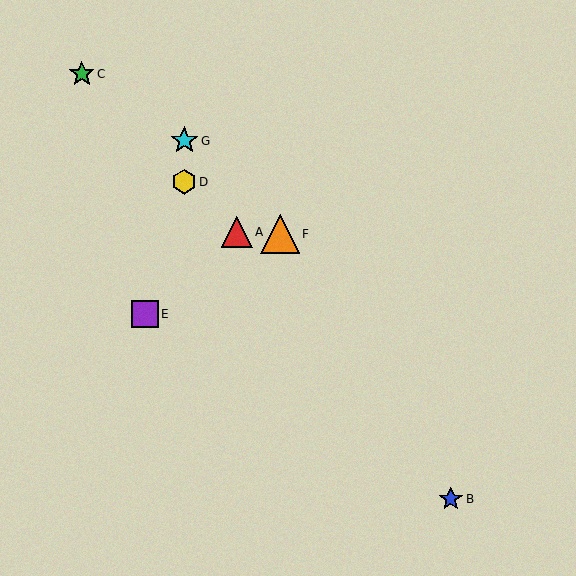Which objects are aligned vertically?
Objects D, G are aligned vertically.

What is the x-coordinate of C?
Object C is at x≈82.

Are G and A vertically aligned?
No, G is at x≈184 and A is at x≈237.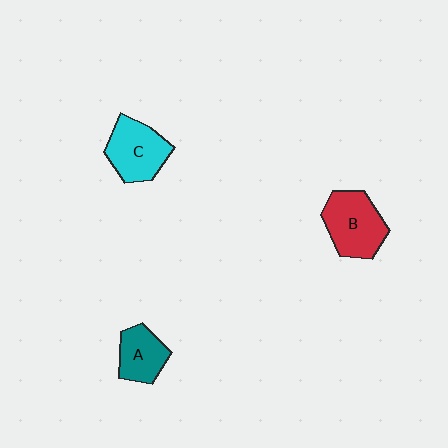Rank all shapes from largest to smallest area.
From largest to smallest: B (red), C (cyan), A (teal).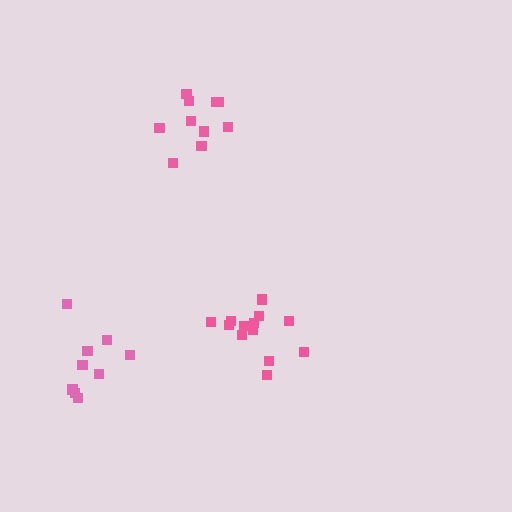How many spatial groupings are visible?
There are 3 spatial groupings.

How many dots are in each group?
Group 1: 10 dots, Group 2: 9 dots, Group 3: 13 dots (32 total).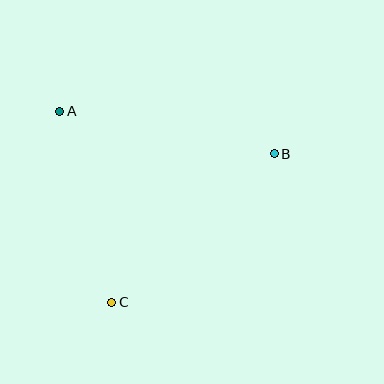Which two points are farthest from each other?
Points B and C are farthest from each other.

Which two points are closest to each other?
Points A and C are closest to each other.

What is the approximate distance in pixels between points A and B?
The distance between A and B is approximately 218 pixels.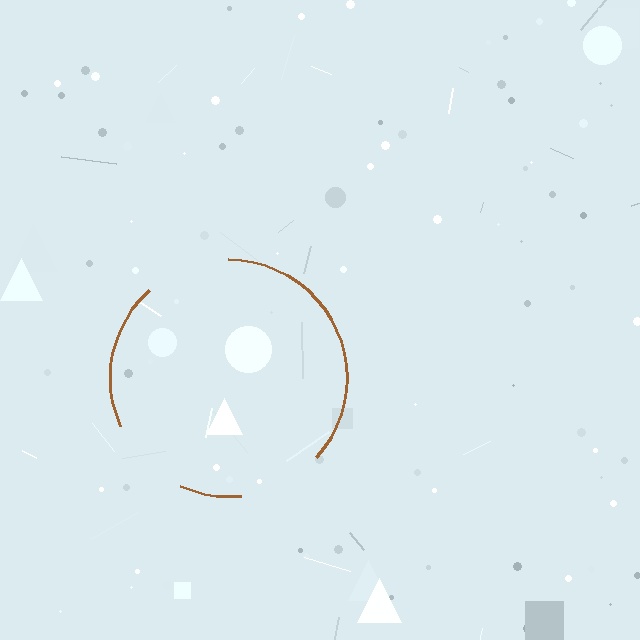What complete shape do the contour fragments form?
The contour fragments form a circle.